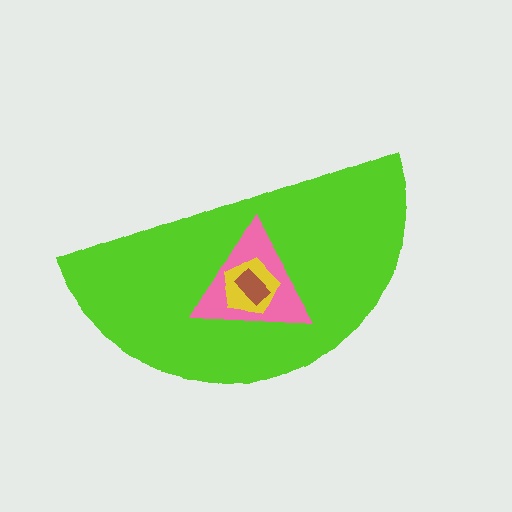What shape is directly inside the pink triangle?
The yellow pentagon.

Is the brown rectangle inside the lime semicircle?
Yes.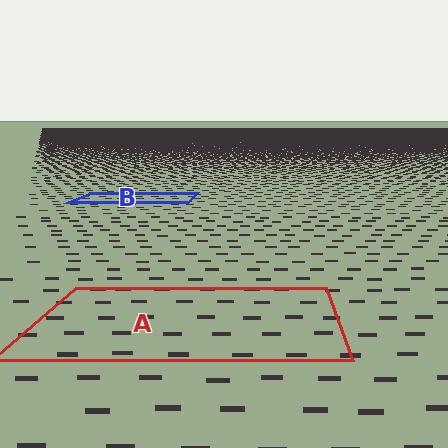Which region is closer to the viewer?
Region A is closer. The texture elements there are larger and more spread out.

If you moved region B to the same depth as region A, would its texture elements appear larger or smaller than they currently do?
They would appear larger. At a closer depth, the same texture elements are projected at a bigger on-screen size.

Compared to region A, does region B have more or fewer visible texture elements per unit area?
Region B has more texture elements per unit area — they are packed more densely because it is farther away.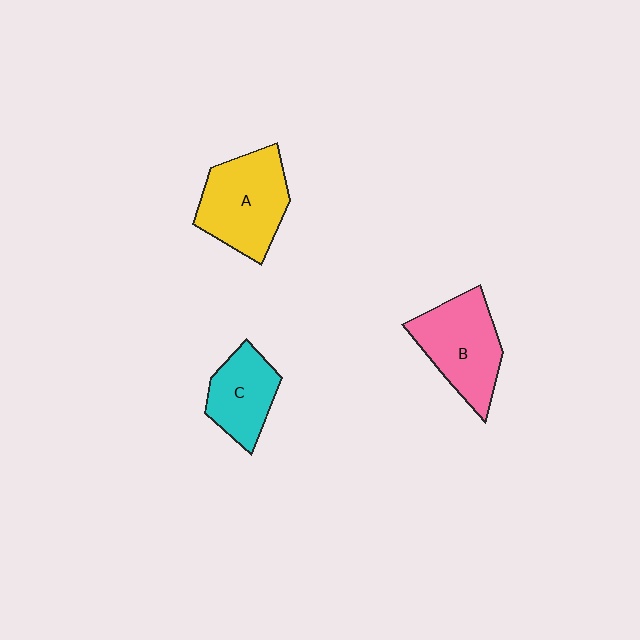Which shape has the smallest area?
Shape C (cyan).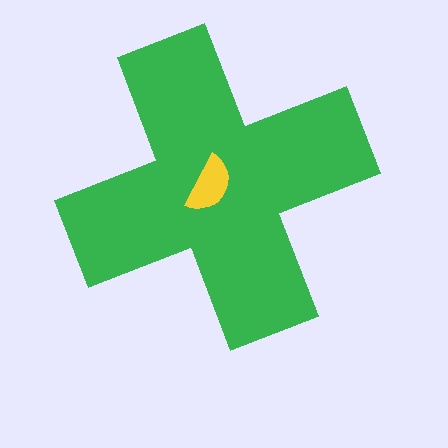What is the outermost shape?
The green cross.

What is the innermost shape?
The yellow semicircle.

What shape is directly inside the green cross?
The yellow semicircle.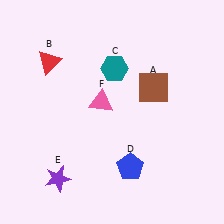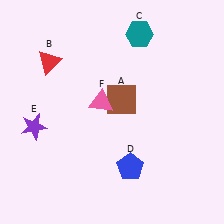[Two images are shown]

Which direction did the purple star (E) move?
The purple star (E) moved up.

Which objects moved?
The objects that moved are: the brown square (A), the teal hexagon (C), the purple star (E).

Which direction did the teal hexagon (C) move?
The teal hexagon (C) moved up.